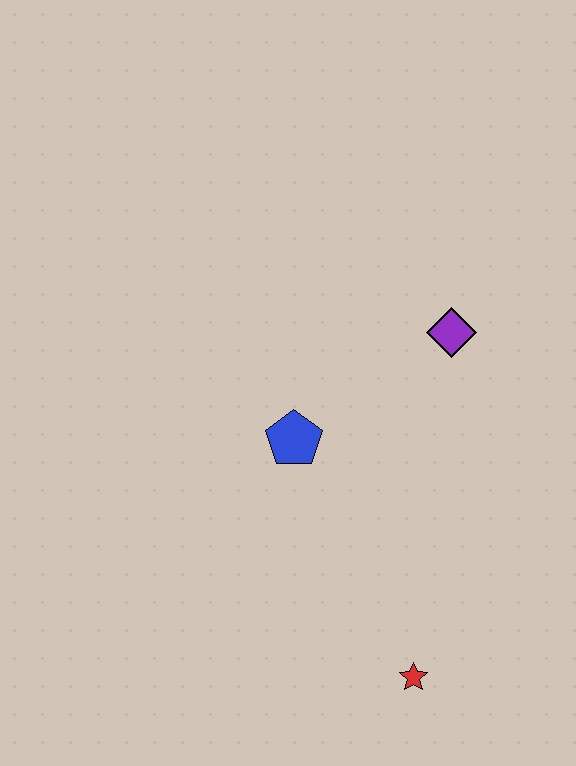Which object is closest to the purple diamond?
The blue pentagon is closest to the purple diamond.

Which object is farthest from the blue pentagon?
The red star is farthest from the blue pentagon.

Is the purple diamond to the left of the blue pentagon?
No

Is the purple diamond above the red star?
Yes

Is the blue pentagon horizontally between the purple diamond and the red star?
No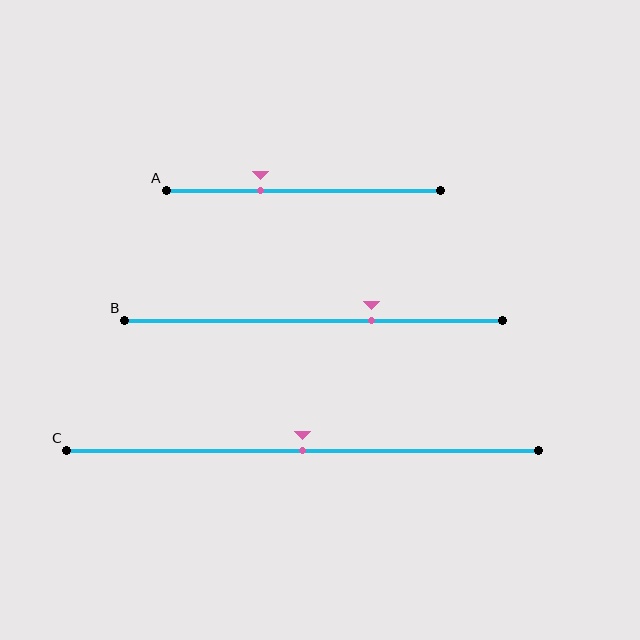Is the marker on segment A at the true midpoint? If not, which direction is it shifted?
No, the marker on segment A is shifted to the left by about 16% of the segment length.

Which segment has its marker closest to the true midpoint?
Segment C has its marker closest to the true midpoint.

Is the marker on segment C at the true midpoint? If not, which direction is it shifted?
Yes, the marker on segment C is at the true midpoint.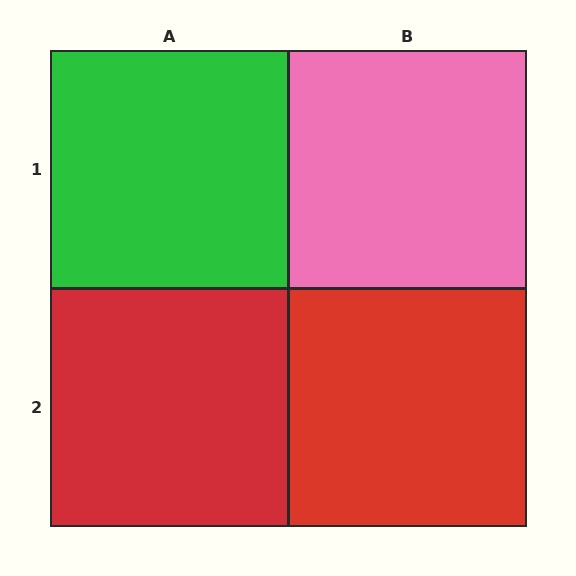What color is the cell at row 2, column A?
Red.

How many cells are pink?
1 cell is pink.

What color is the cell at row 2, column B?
Red.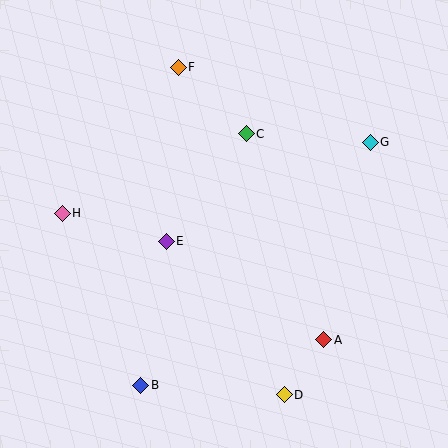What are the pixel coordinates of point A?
Point A is at (324, 340).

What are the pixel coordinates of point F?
Point F is at (178, 67).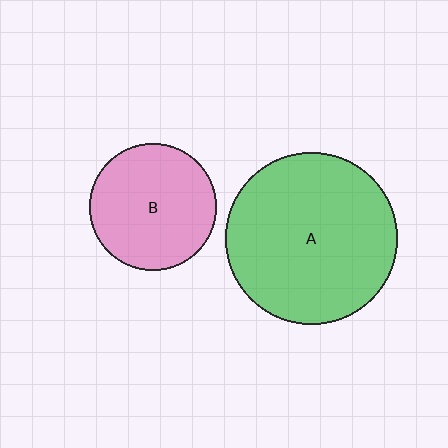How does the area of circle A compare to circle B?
Approximately 1.8 times.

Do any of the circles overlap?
No, none of the circles overlap.